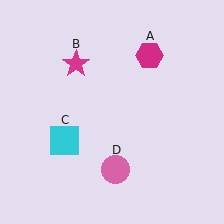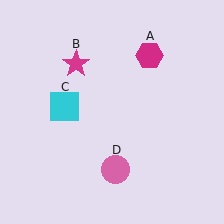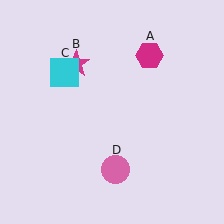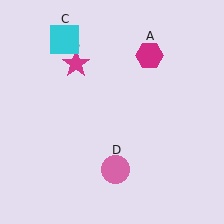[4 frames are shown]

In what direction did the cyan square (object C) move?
The cyan square (object C) moved up.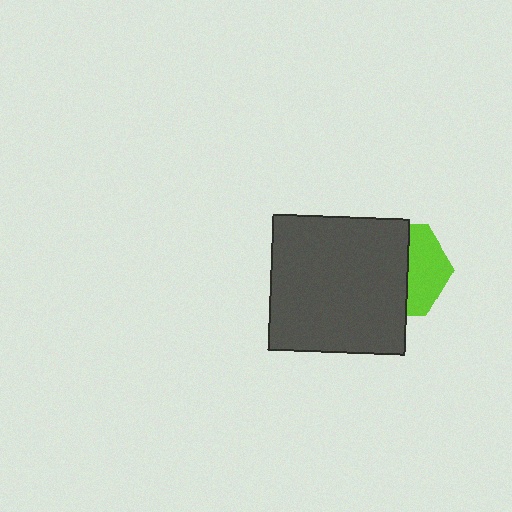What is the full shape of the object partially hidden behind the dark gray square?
The partially hidden object is a lime hexagon.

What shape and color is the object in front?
The object in front is a dark gray square.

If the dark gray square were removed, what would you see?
You would see the complete lime hexagon.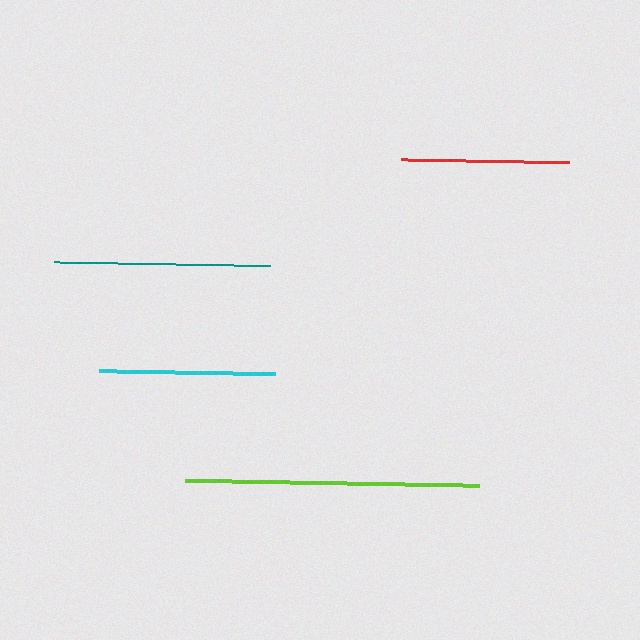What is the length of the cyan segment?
The cyan segment is approximately 177 pixels long.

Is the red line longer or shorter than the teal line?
The teal line is longer than the red line.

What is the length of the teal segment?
The teal segment is approximately 216 pixels long.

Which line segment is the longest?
The lime line is the longest at approximately 294 pixels.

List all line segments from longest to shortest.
From longest to shortest: lime, teal, cyan, red.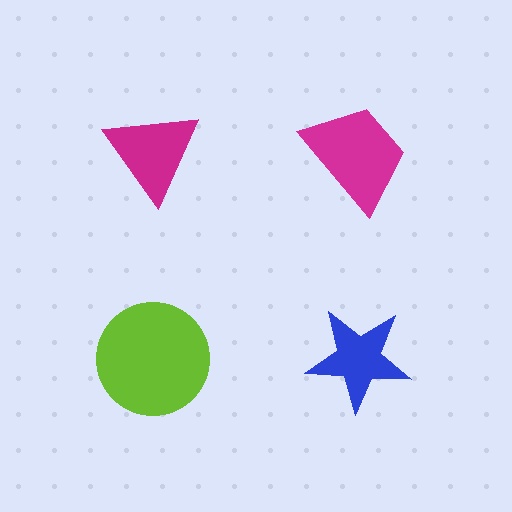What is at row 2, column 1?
A lime circle.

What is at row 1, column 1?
A magenta triangle.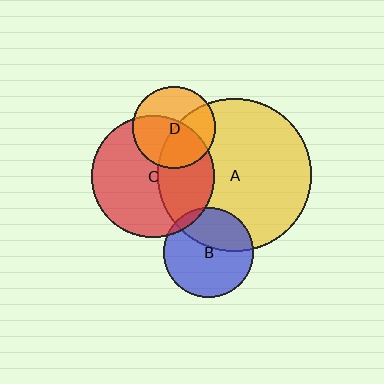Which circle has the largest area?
Circle A (yellow).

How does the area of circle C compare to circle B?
Approximately 1.8 times.